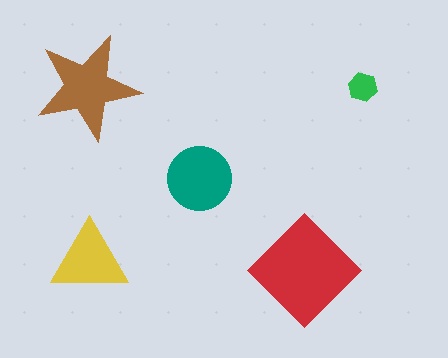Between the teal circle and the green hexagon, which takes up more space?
The teal circle.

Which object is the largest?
The red diamond.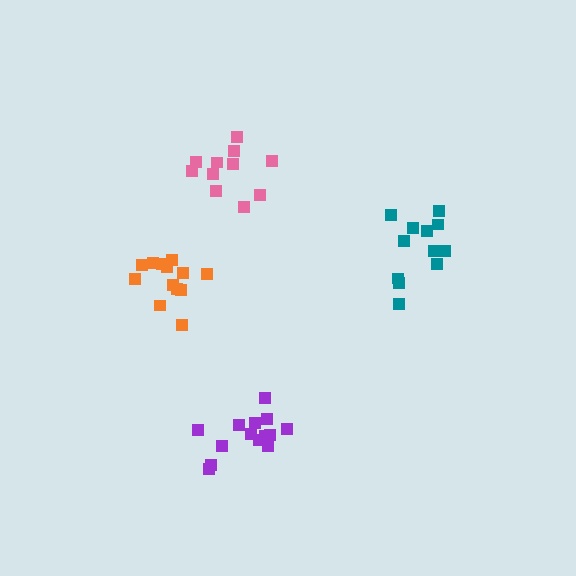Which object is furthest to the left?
The orange cluster is leftmost.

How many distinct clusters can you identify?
There are 4 distinct clusters.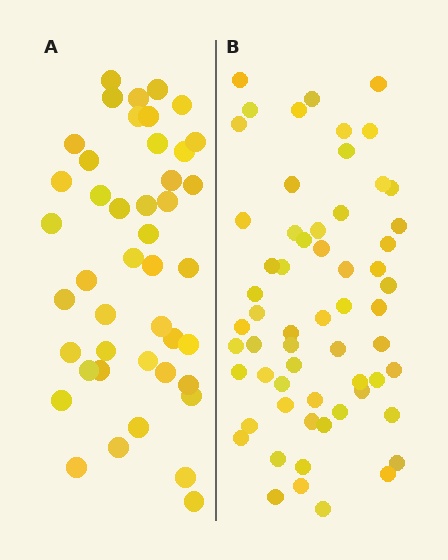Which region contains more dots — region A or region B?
Region B (the right region) has more dots.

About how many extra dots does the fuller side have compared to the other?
Region B has approximately 15 more dots than region A.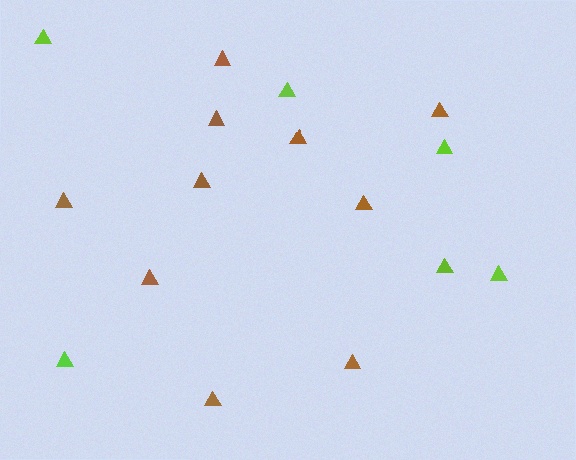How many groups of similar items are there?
There are 2 groups: one group of lime triangles (6) and one group of brown triangles (10).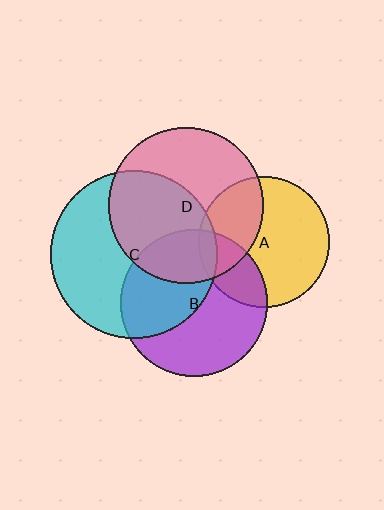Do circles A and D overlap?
Yes.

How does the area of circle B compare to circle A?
Approximately 1.3 times.